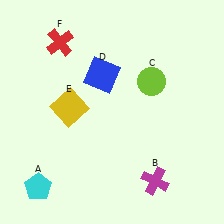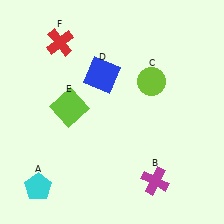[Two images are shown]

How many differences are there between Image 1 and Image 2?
There is 1 difference between the two images.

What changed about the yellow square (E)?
In Image 1, E is yellow. In Image 2, it changed to lime.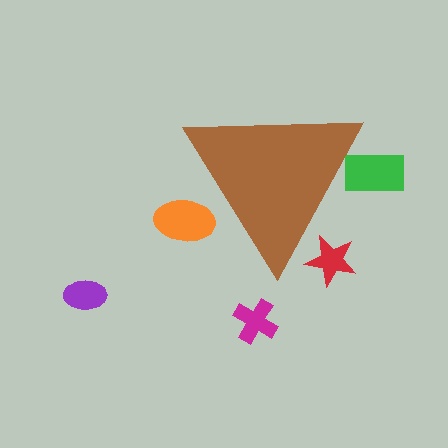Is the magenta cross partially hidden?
No, the magenta cross is fully visible.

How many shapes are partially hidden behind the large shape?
3 shapes are partially hidden.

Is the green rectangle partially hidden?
Yes, the green rectangle is partially hidden behind the brown triangle.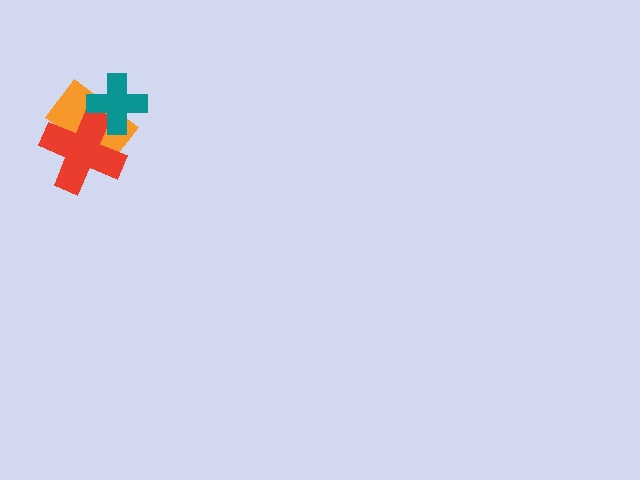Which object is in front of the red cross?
The teal cross is in front of the red cross.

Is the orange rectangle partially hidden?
Yes, it is partially covered by another shape.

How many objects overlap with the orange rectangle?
2 objects overlap with the orange rectangle.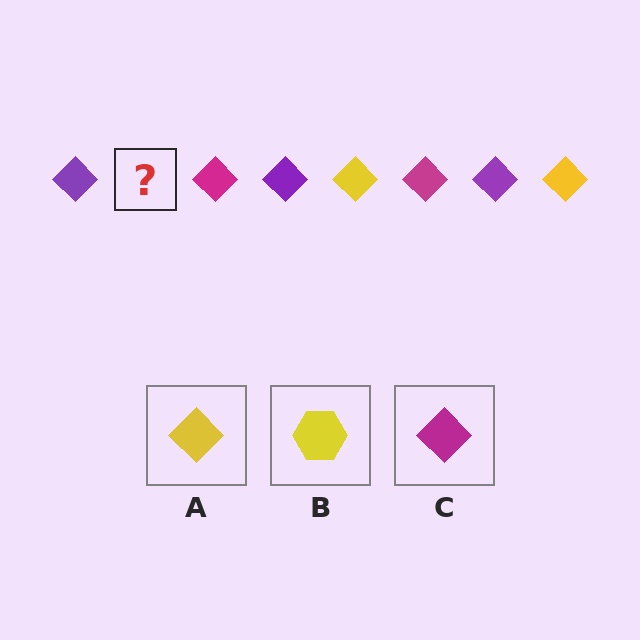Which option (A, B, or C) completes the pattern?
A.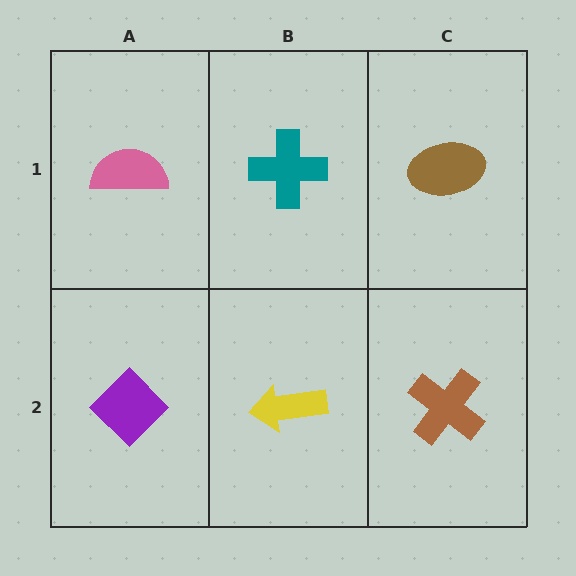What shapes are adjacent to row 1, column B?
A yellow arrow (row 2, column B), a pink semicircle (row 1, column A), a brown ellipse (row 1, column C).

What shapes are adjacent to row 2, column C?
A brown ellipse (row 1, column C), a yellow arrow (row 2, column B).